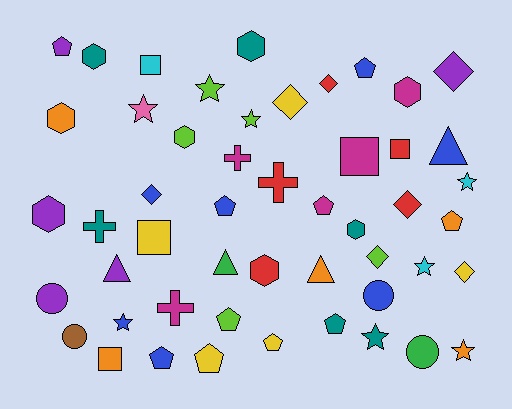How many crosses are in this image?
There are 4 crosses.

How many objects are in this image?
There are 50 objects.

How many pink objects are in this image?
There is 1 pink object.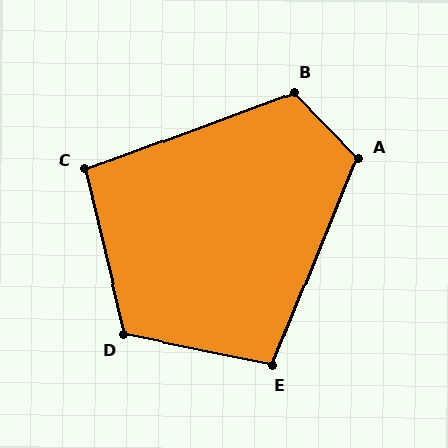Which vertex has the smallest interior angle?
C, at approximately 97 degrees.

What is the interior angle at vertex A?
Approximately 113 degrees (obtuse).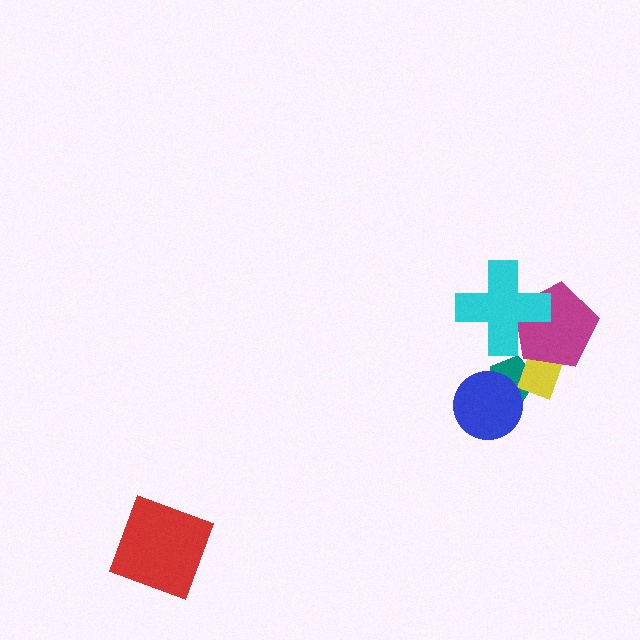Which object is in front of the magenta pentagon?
The cyan cross is in front of the magenta pentagon.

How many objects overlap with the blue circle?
1 object overlaps with the blue circle.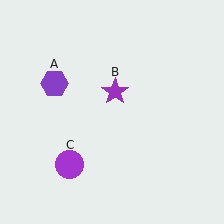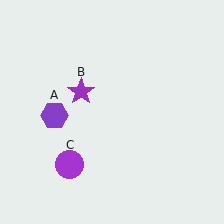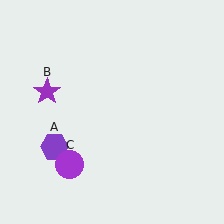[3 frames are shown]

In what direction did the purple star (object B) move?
The purple star (object B) moved left.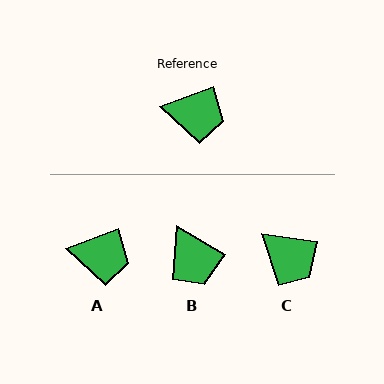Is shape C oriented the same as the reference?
No, it is off by about 29 degrees.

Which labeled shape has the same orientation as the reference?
A.